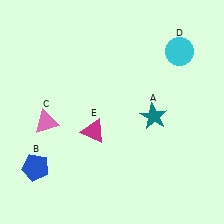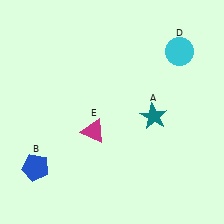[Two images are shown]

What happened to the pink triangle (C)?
The pink triangle (C) was removed in Image 2. It was in the bottom-left area of Image 1.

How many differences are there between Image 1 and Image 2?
There is 1 difference between the two images.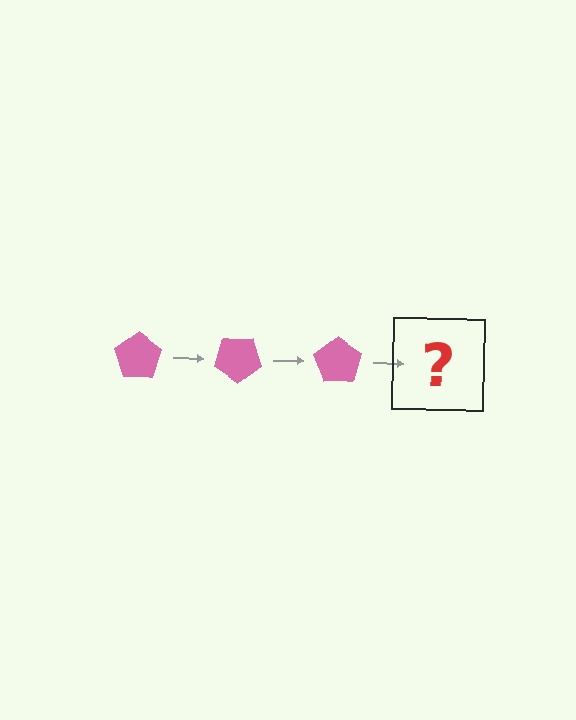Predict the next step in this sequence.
The next step is a pink pentagon rotated 105 degrees.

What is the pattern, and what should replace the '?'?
The pattern is that the pentagon rotates 35 degrees each step. The '?' should be a pink pentagon rotated 105 degrees.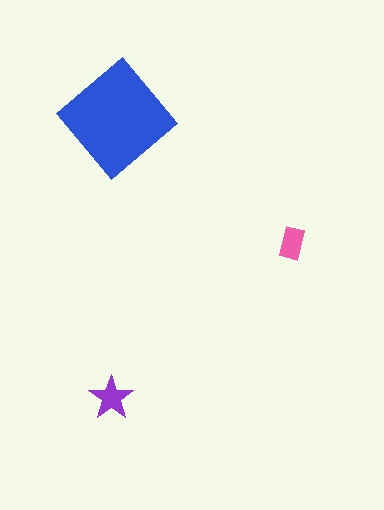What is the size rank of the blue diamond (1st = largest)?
1st.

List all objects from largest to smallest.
The blue diamond, the purple star, the pink rectangle.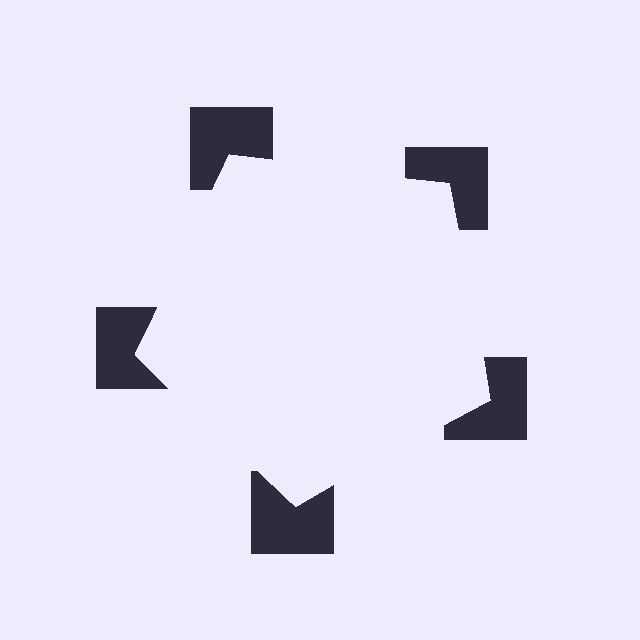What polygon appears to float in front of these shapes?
An illusory pentagon — its edges are inferred from the aligned wedge cuts in the notched squares, not physically drawn.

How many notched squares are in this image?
There are 5 — one at each vertex of the illusory pentagon.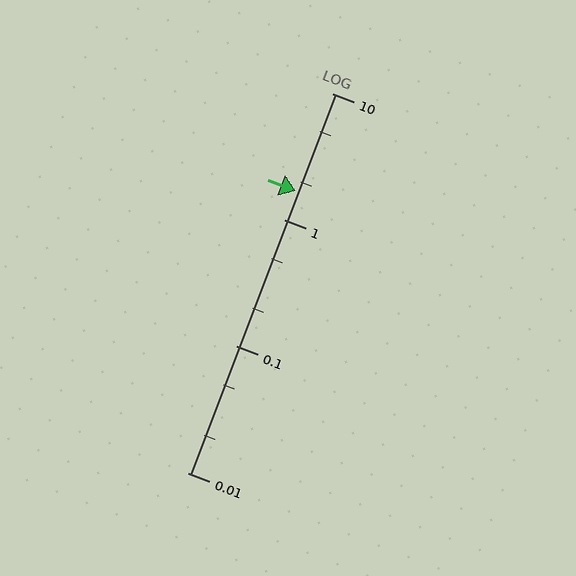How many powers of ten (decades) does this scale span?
The scale spans 3 decades, from 0.01 to 10.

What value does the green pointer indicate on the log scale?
The pointer indicates approximately 1.7.